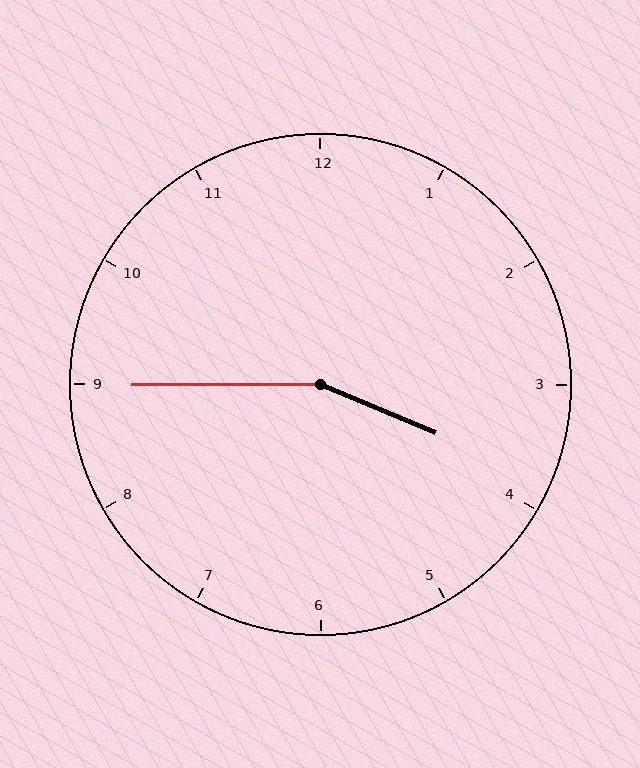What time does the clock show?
3:45.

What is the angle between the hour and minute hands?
Approximately 158 degrees.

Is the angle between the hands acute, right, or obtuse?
It is obtuse.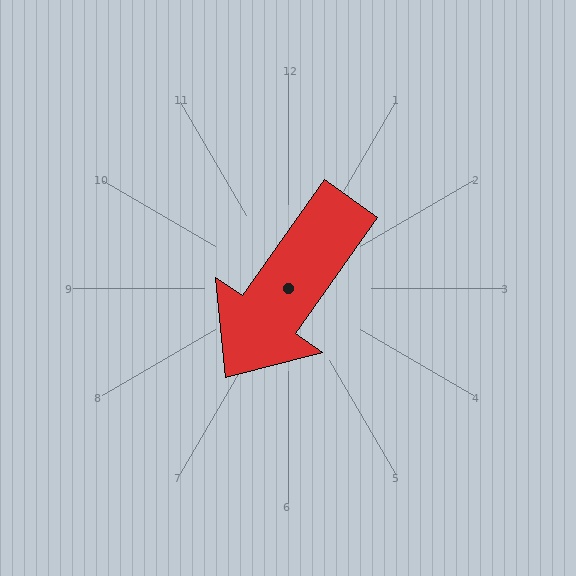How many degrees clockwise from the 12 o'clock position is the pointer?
Approximately 215 degrees.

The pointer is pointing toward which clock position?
Roughly 7 o'clock.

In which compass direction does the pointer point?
Southwest.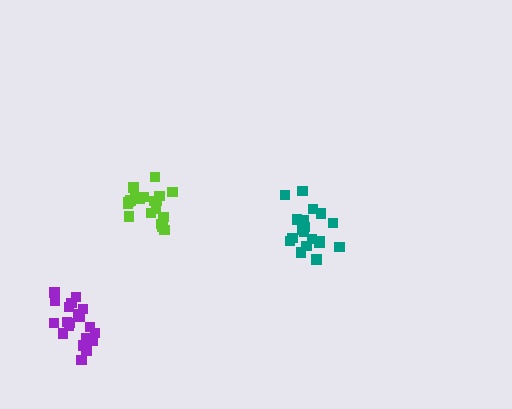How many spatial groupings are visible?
There are 3 spatial groupings.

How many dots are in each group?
Group 1: 20 dots, Group 2: 20 dots, Group 3: 20 dots (60 total).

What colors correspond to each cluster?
The clusters are colored: lime, purple, teal.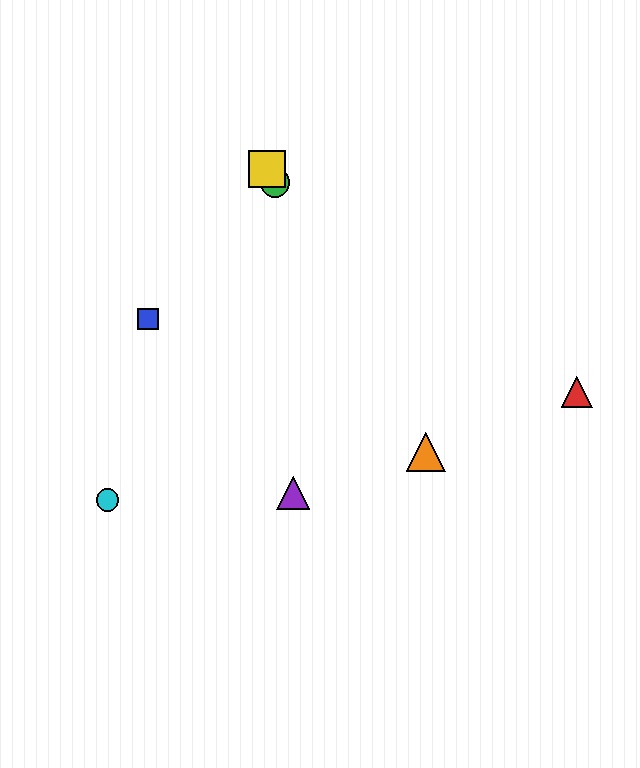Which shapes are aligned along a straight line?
The green circle, the yellow square, the orange triangle are aligned along a straight line.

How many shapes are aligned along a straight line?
3 shapes (the green circle, the yellow square, the orange triangle) are aligned along a straight line.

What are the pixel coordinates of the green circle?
The green circle is at (275, 183).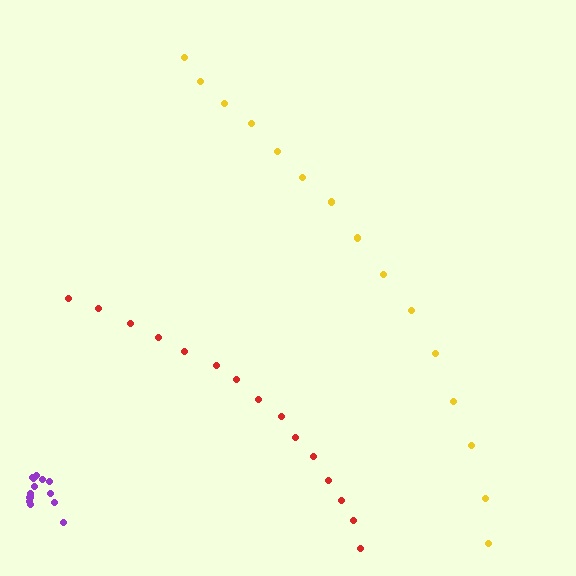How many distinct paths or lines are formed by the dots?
There are 3 distinct paths.